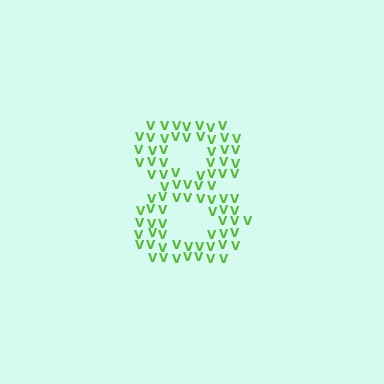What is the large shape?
The large shape is the digit 8.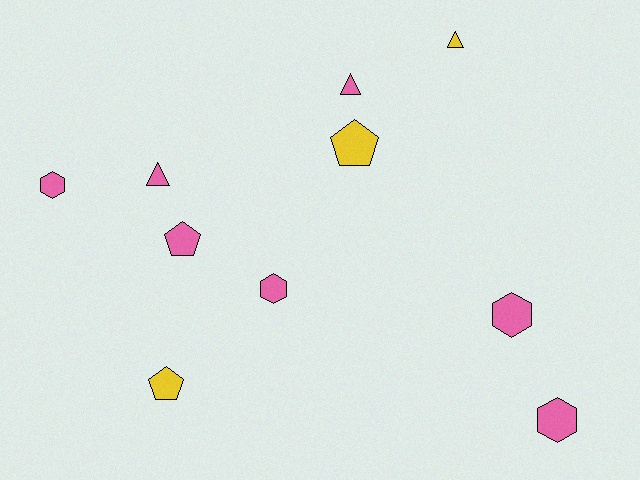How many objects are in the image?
There are 10 objects.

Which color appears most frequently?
Pink, with 7 objects.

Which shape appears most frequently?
Hexagon, with 4 objects.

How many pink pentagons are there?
There is 1 pink pentagon.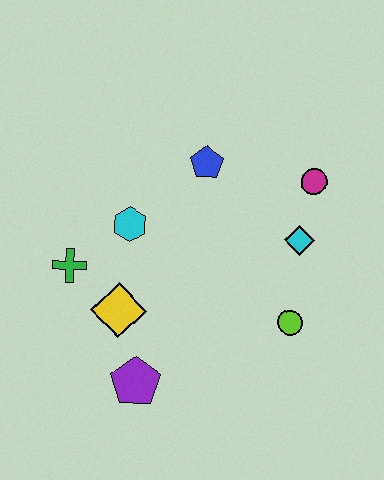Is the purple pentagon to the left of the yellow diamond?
No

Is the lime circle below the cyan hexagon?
Yes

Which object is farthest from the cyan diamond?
The green cross is farthest from the cyan diamond.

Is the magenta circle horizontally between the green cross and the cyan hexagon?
No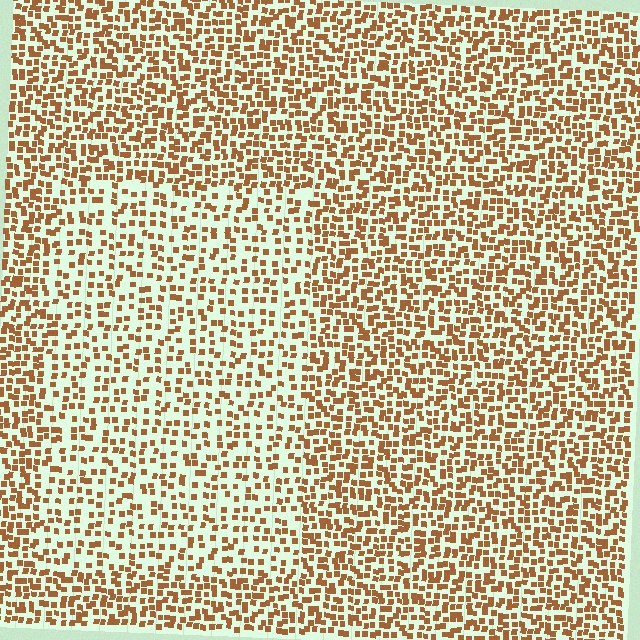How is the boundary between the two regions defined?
The boundary is defined by a change in element density (approximately 1.7x ratio). All elements are the same color, size, and shape.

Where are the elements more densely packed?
The elements are more densely packed outside the rectangle boundary.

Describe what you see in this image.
The image contains small brown elements arranged at two different densities. A rectangle-shaped region is visible where the elements are less densely packed than the surrounding area.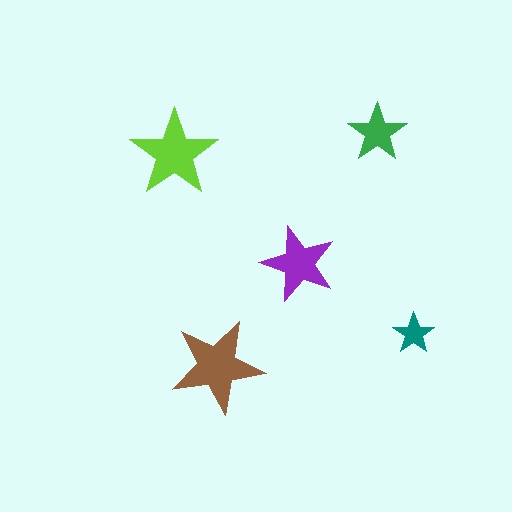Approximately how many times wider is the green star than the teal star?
About 1.5 times wider.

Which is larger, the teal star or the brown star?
The brown one.